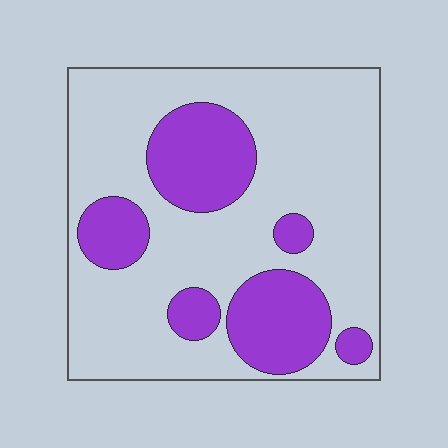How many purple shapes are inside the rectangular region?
6.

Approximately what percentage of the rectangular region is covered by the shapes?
Approximately 30%.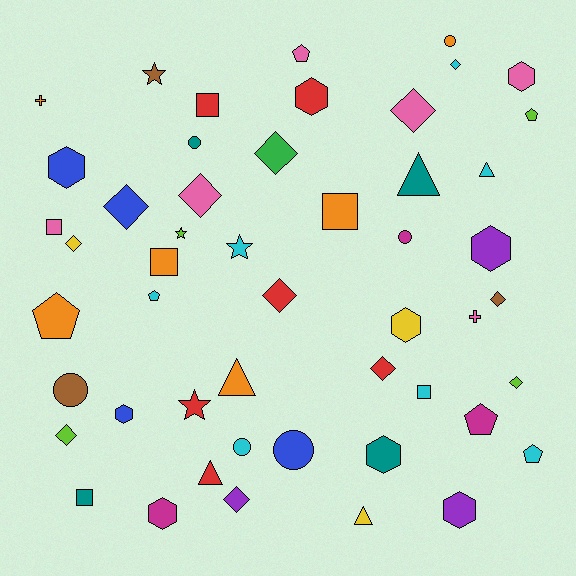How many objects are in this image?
There are 50 objects.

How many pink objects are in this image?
There are 6 pink objects.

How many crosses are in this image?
There are 2 crosses.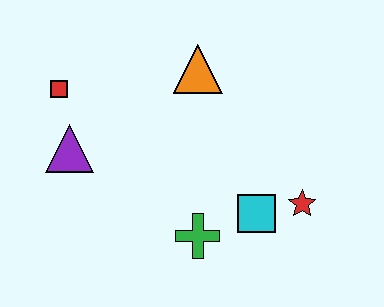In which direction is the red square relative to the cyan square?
The red square is to the left of the cyan square.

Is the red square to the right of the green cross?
No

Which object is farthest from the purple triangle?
The red star is farthest from the purple triangle.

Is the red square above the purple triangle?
Yes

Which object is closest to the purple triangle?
The red square is closest to the purple triangle.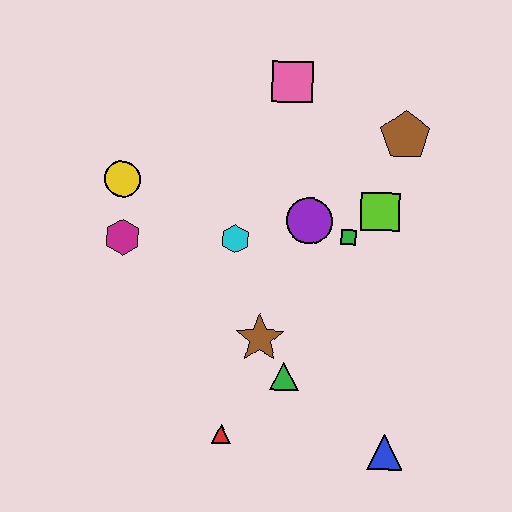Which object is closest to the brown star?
The green triangle is closest to the brown star.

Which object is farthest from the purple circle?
The blue triangle is farthest from the purple circle.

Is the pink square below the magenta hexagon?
No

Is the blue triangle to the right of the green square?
Yes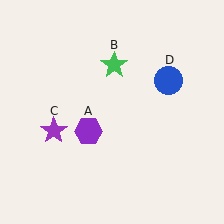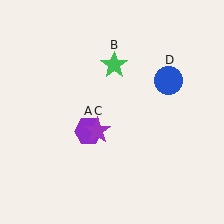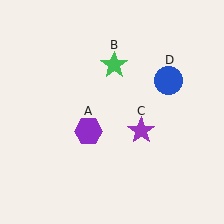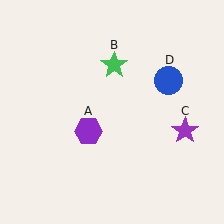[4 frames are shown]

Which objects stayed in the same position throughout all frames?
Purple hexagon (object A) and green star (object B) and blue circle (object D) remained stationary.